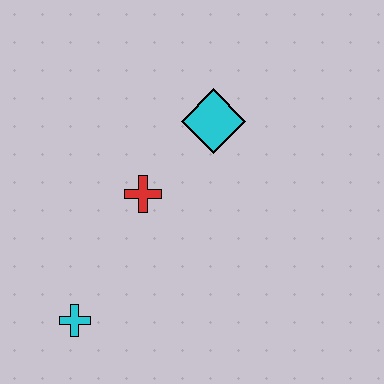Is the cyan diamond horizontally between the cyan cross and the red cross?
No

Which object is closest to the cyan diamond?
The red cross is closest to the cyan diamond.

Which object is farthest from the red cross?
The cyan cross is farthest from the red cross.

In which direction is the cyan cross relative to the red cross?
The cyan cross is below the red cross.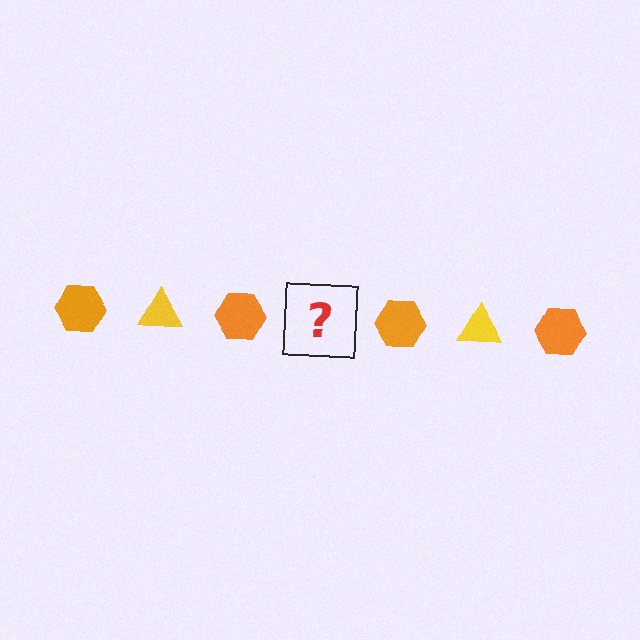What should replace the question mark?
The question mark should be replaced with a yellow triangle.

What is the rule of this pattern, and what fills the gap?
The rule is that the pattern alternates between orange hexagon and yellow triangle. The gap should be filled with a yellow triangle.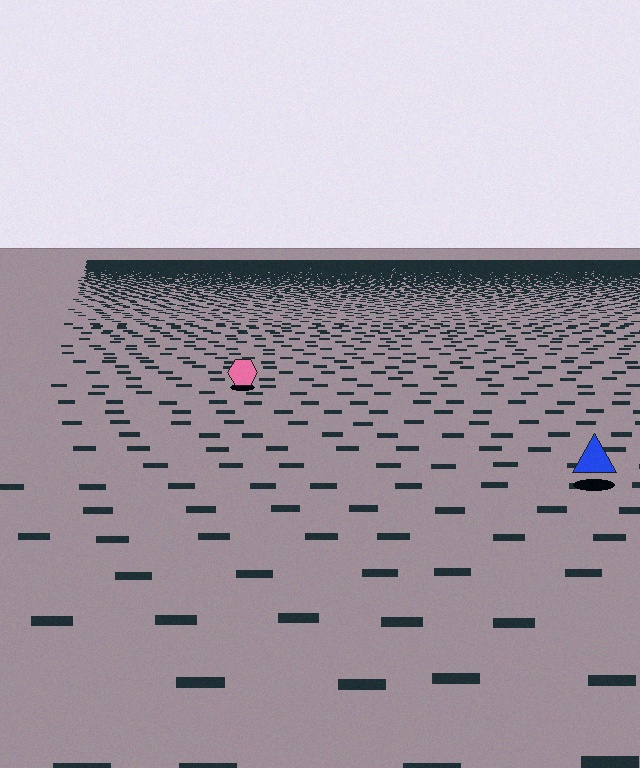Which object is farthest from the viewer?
The pink hexagon is farthest from the viewer. It appears smaller and the ground texture around it is denser.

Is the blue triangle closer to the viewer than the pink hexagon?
Yes. The blue triangle is closer — you can tell from the texture gradient: the ground texture is coarser near it.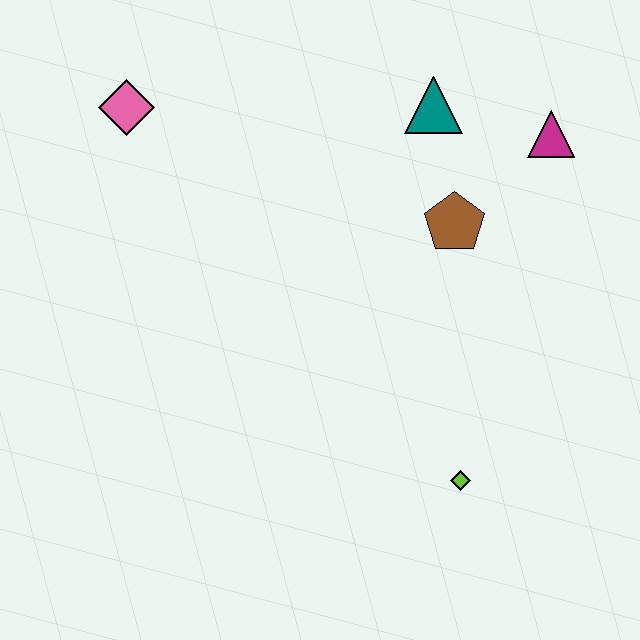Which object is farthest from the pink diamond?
The lime diamond is farthest from the pink diamond.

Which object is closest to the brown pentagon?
The teal triangle is closest to the brown pentagon.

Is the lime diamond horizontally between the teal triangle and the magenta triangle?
Yes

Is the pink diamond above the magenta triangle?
Yes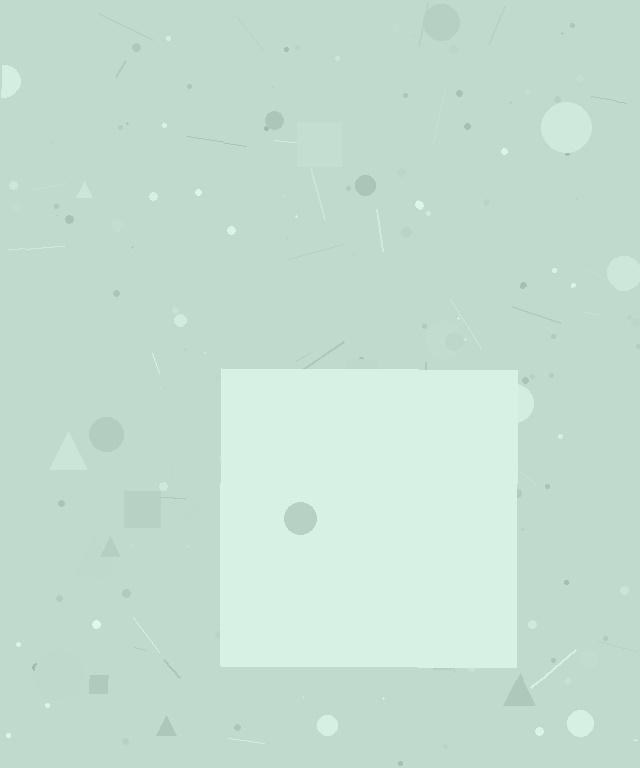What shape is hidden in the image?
A square is hidden in the image.